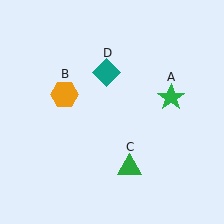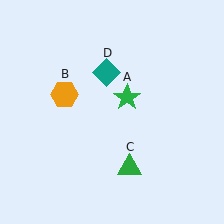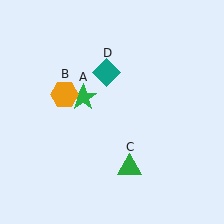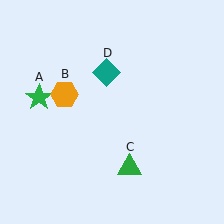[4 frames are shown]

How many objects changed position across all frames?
1 object changed position: green star (object A).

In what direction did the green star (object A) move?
The green star (object A) moved left.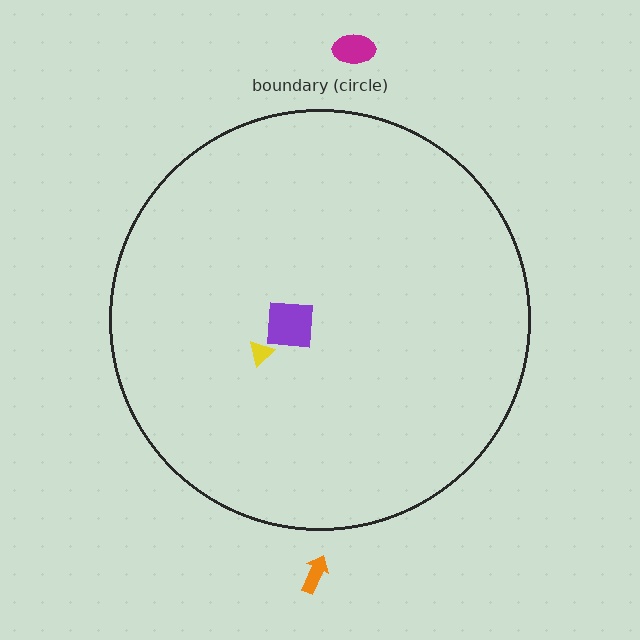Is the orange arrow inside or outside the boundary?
Outside.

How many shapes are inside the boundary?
2 inside, 2 outside.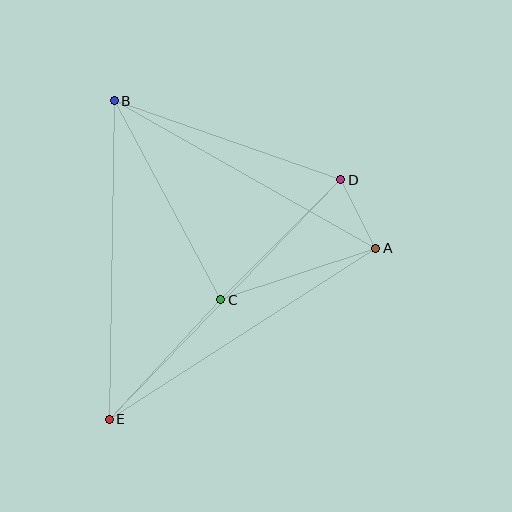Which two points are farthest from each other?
Points D and E are farthest from each other.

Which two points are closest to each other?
Points A and D are closest to each other.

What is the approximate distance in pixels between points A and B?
The distance between A and B is approximately 301 pixels.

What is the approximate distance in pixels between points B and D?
The distance between B and D is approximately 240 pixels.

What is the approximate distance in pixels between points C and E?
The distance between C and E is approximately 164 pixels.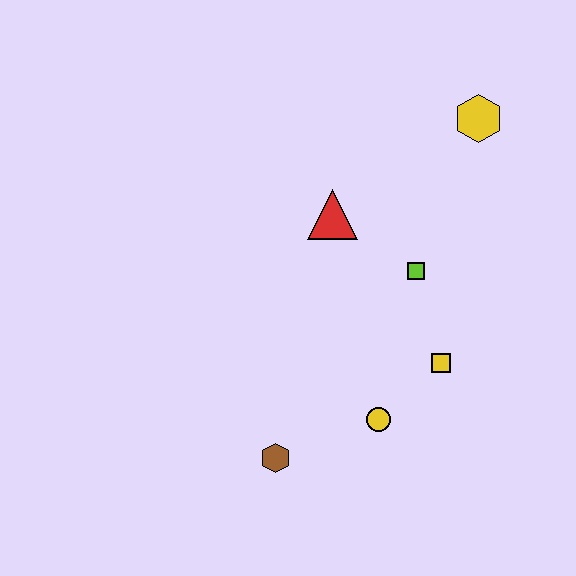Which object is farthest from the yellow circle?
The yellow hexagon is farthest from the yellow circle.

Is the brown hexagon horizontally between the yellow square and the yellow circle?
No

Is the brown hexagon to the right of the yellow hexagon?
No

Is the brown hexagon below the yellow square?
Yes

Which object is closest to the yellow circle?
The yellow square is closest to the yellow circle.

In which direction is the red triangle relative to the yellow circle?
The red triangle is above the yellow circle.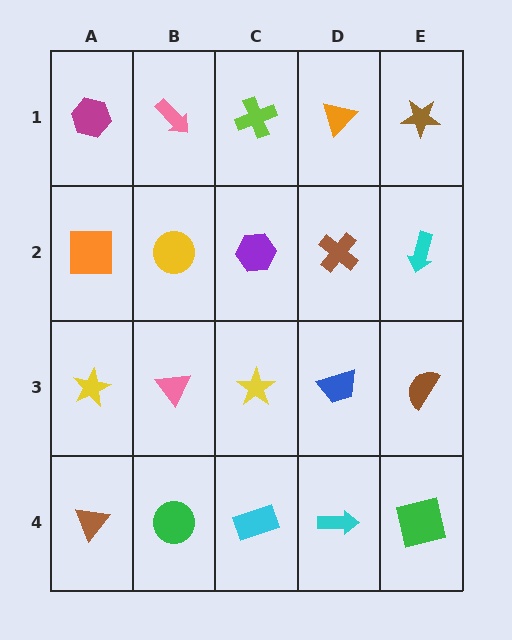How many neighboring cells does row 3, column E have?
3.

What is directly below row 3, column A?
A brown triangle.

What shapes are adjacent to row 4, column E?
A brown semicircle (row 3, column E), a cyan arrow (row 4, column D).